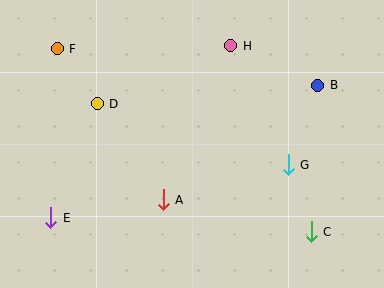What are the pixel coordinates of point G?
Point G is at (288, 165).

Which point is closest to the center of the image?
Point A at (163, 200) is closest to the center.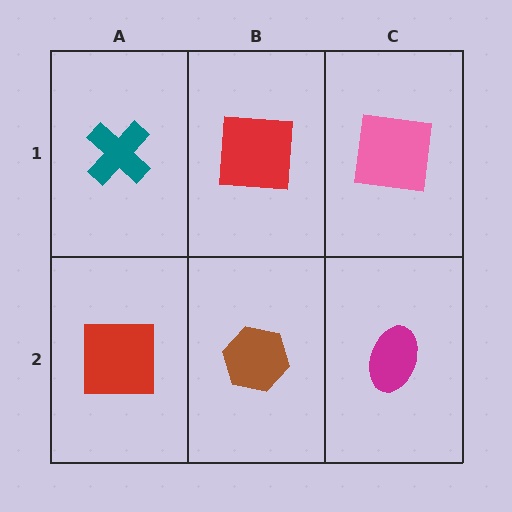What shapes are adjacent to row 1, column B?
A brown hexagon (row 2, column B), a teal cross (row 1, column A), a pink square (row 1, column C).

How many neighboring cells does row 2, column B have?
3.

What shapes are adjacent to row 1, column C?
A magenta ellipse (row 2, column C), a red square (row 1, column B).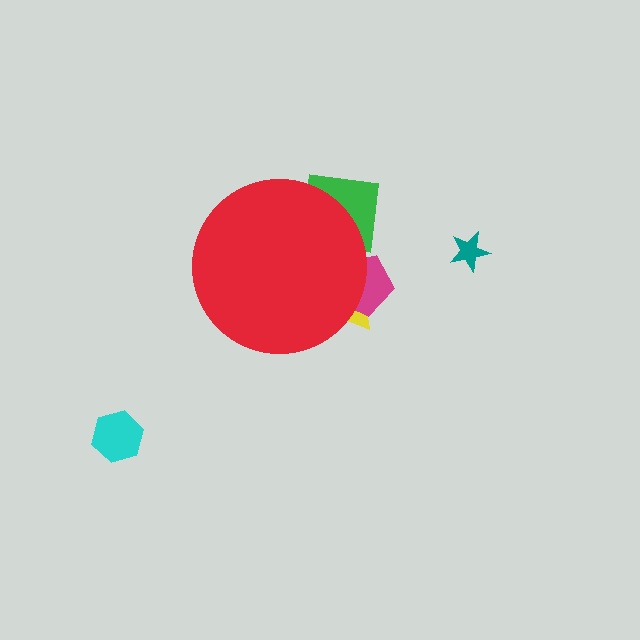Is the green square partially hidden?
Yes, the green square is partially hidden behind the red circle.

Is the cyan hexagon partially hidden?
No, the cyan hexagon is fully visible.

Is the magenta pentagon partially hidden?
Yes, the magenta pentagon is partially hidden behind the red circle.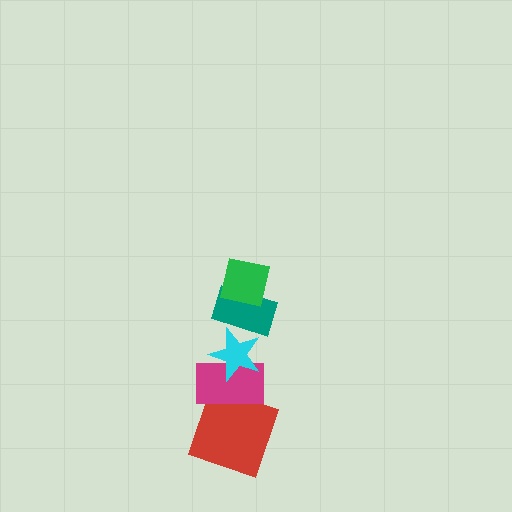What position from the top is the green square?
The green square is 1st from the top.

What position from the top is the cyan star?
The cyan star is 3rd from the top.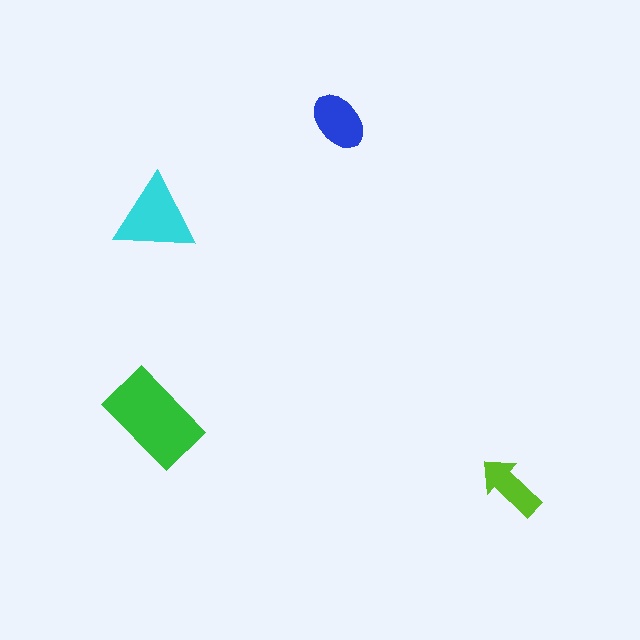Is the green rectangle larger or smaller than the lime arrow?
Larger.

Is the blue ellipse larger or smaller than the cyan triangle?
Smaller.